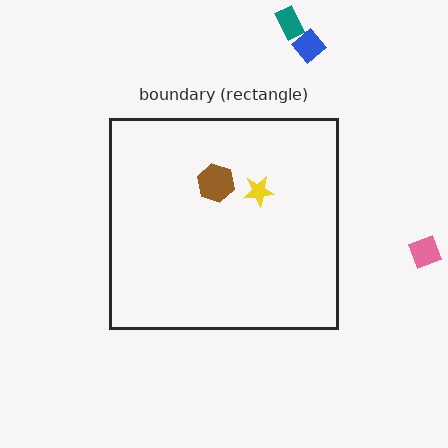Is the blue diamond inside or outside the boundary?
Outside.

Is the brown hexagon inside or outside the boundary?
Inside.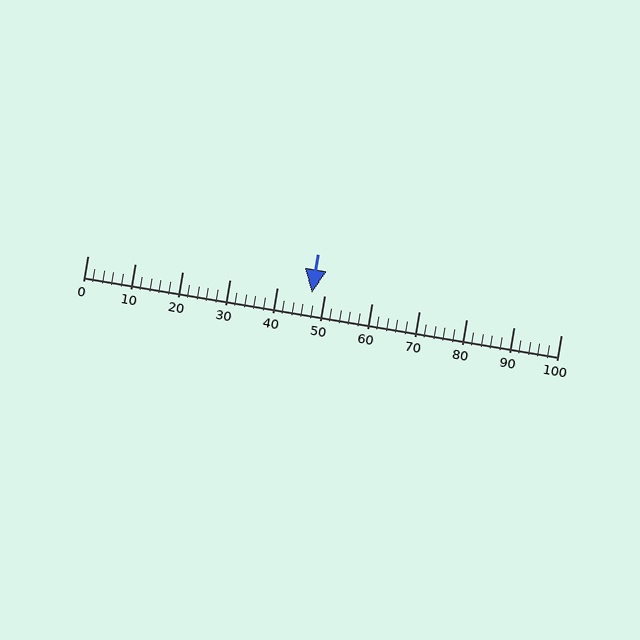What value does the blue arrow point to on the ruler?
The blue arrow points to approximately 47.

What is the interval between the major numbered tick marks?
The major tick marks are spaced 10 units apart.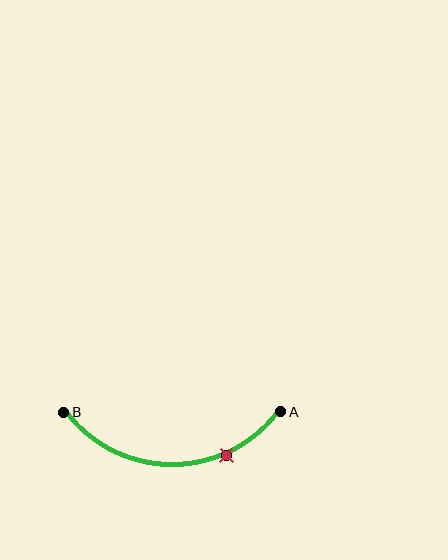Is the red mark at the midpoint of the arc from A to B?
No. The red mark lies on the arc but is closer to endpoint A. The arc midpoint would be at the point on the curve equidistant along the arc from both A and B.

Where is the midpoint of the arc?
The arc midpoint is the point on the curve farthest from the straight line joining A and B. It sits below that line.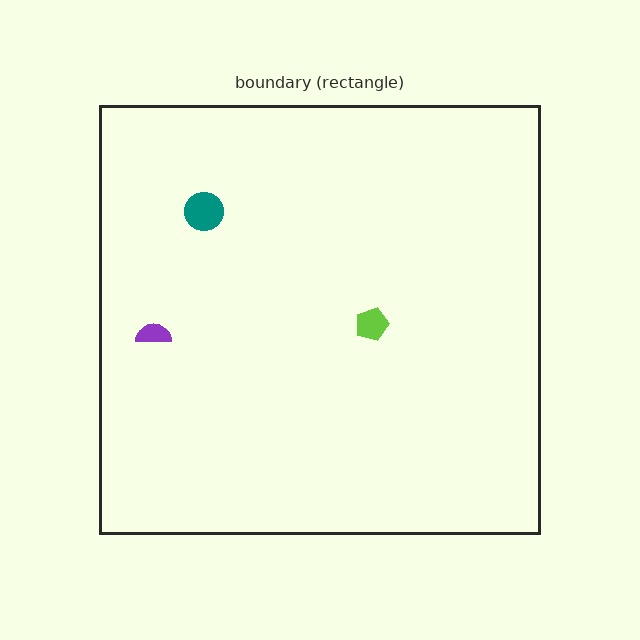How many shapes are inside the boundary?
3 inside, 0 outside.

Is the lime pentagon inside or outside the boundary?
Inside.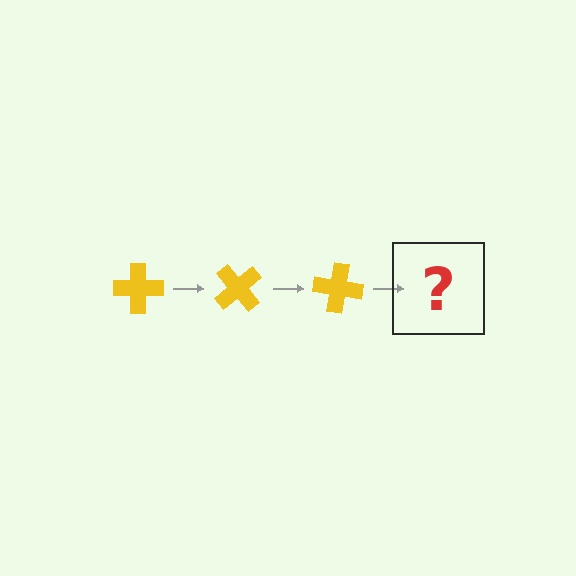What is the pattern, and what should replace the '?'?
The pattern is that the cross rotates 50 degrees each step. The '?' should be a yellow cross rotated 150 degrees.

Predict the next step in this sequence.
The next step is a yellow cross rotated 150 degrees.